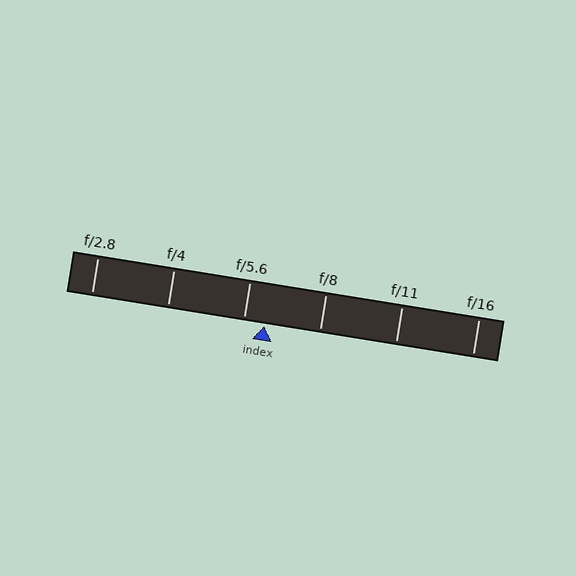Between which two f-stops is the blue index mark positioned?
The index mark is between f/5.6 and f/8.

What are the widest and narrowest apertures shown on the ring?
The widest aperture shown is f/2.8 and the narrowest is f/16.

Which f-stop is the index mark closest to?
The index mark is closest to f/5.6.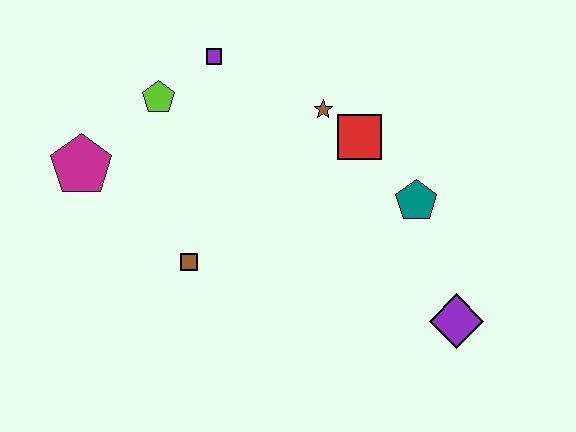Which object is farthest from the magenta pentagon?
The purple diamond is farthest from the magenta pentagon.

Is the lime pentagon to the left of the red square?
Yes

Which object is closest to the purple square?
The lime pentagon is closest to the purple square.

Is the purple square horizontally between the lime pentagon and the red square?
Yes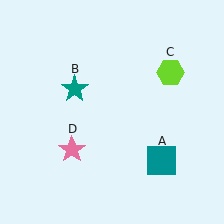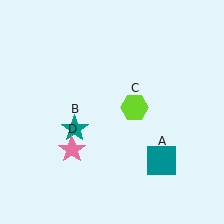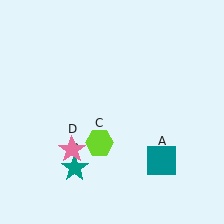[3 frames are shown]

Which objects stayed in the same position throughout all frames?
Teal square (object A) and pink star (object D) remained stationary.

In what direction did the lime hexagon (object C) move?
The lime hexagon (object C) moved down and to the left.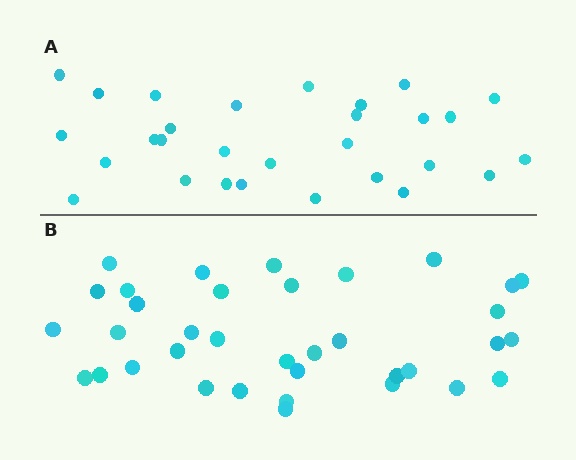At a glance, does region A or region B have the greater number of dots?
Region B (the bottom region) has more dots.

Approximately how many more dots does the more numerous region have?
Region B has roughly 8 or so more dots than region A.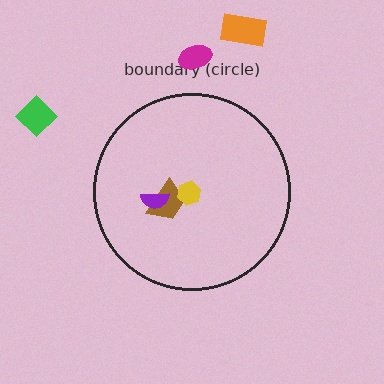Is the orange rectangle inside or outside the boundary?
Outside.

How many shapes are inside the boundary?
3 inside, 3 outside.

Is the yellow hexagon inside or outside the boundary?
Inside.